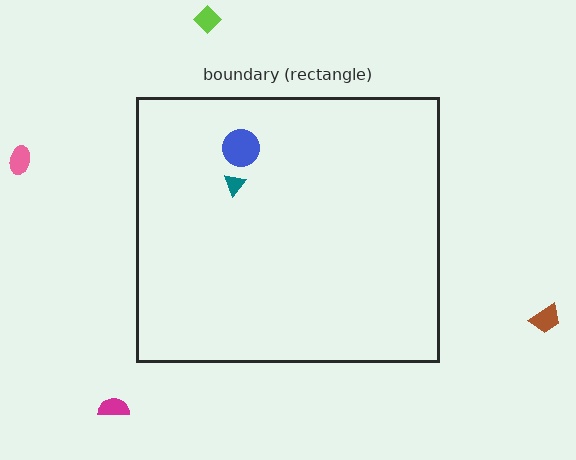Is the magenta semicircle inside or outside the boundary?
Outside.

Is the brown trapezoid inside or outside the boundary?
Outside.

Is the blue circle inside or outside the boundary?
Inside.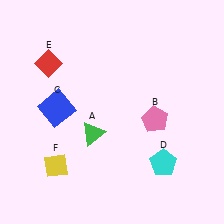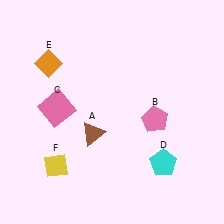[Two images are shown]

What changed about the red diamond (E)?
In Image 1, E is red. In Image 2, it changed to orange.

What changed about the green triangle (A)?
In Image 1, A is green. In Image 2, it changed to brown.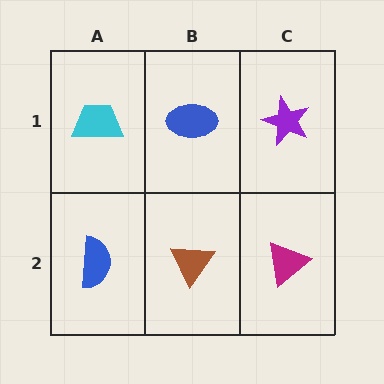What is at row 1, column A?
A cyan trapezoid.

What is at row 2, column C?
A magenta triangle.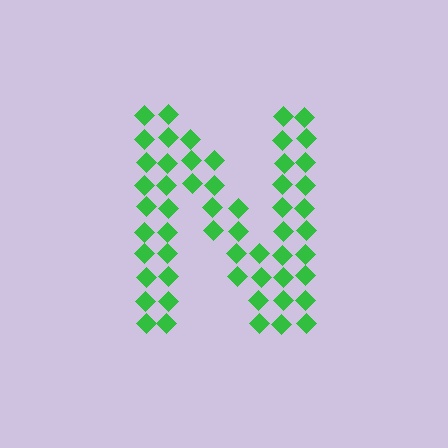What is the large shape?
The large shape is the letter N.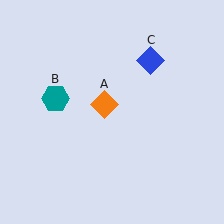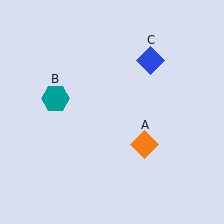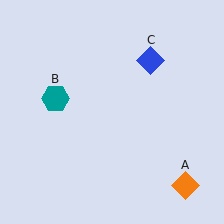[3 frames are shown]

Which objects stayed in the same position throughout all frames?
Teal hexagon (object B) and blue diamond (object C) remained stationary.